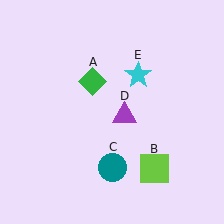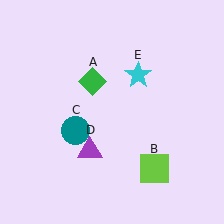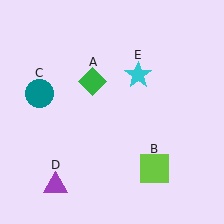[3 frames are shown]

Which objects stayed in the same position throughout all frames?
Green diamond (object A) and lime square (object B) and cyan star (object E) remained stationary.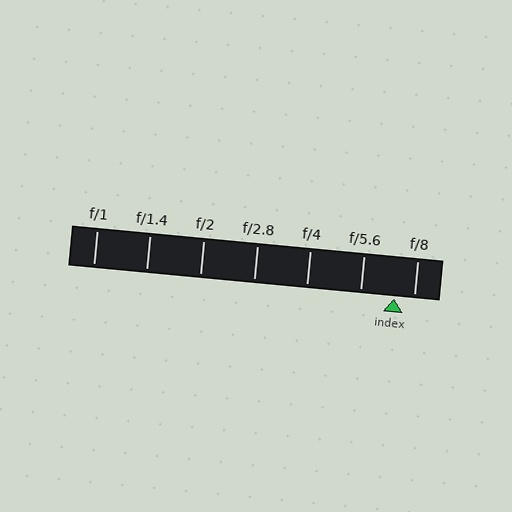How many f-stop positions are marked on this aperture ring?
There are 7 f-stop positions marked.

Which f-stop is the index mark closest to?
The index mark is closest to f/8.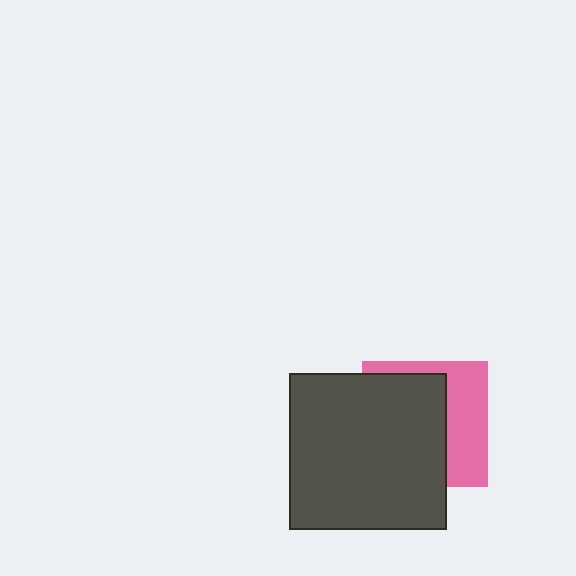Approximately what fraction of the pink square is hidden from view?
Roughly 62% of the pink square is hidden behind the dark gray square.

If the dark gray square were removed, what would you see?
You would see the complete pink square.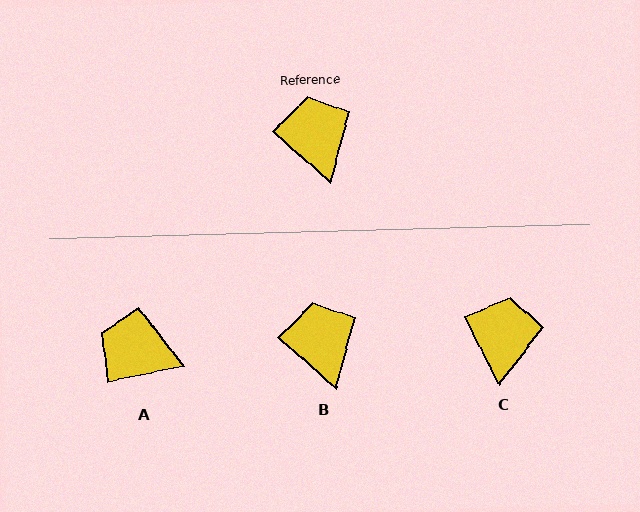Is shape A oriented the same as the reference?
No, it is off by about 52 degrees.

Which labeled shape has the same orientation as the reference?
B.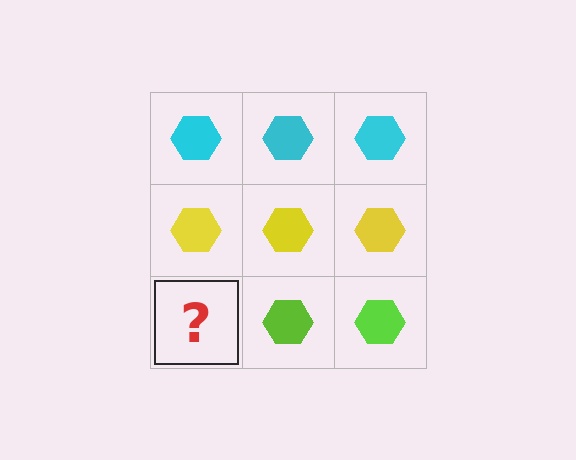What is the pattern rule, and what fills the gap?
The rule is that each row has a consistent color. The gap should be filled with a lime hexagon.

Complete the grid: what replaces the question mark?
The question mark should be replaced with a lime hexagon.